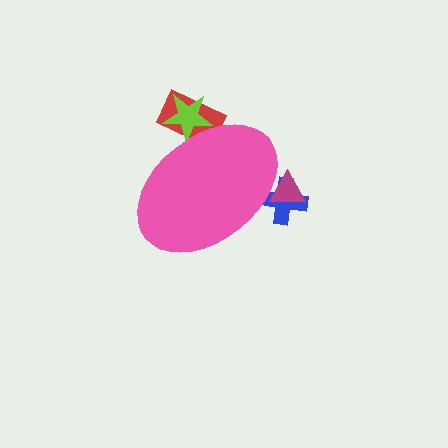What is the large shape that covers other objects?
A pink ellipse.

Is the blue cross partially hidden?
Yes, the blue cross is partially hidden behind the pink ellipse.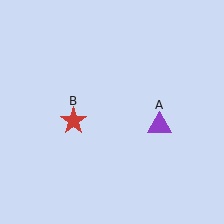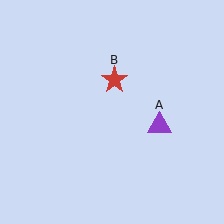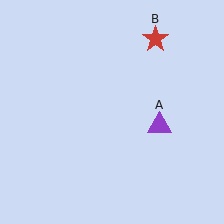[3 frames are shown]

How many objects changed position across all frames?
1 object changed position: red star (object B).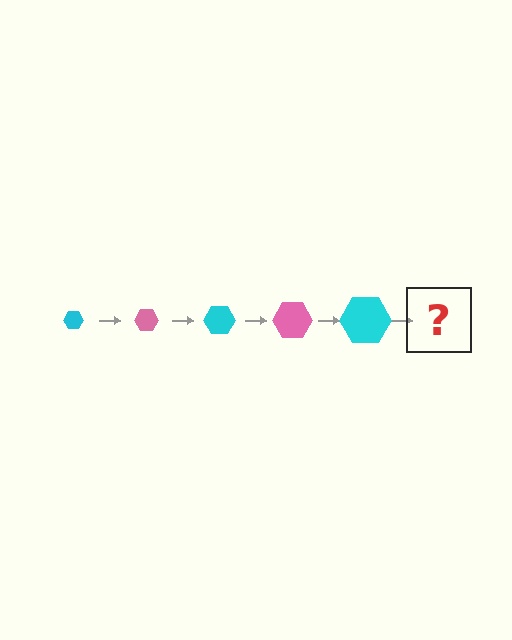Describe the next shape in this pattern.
It should be a pink hexagon, larger than the previous one.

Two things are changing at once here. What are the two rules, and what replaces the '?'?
The two rules are that the hexagon grows larger each step and the color cycles through cyan and pink. The '?' should be a pink hexagon, larger than the previous one.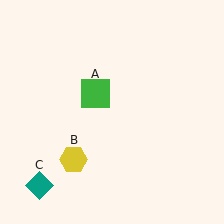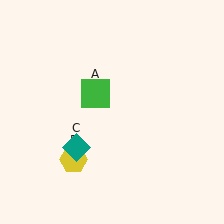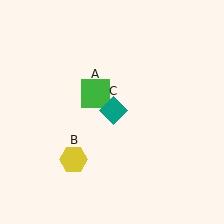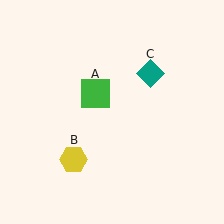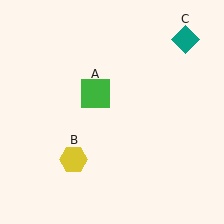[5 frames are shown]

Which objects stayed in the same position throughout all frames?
Green square (object A) and yellow hexagon (object B) remained stationary.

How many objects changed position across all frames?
1 object changed position: teal diamond (object C).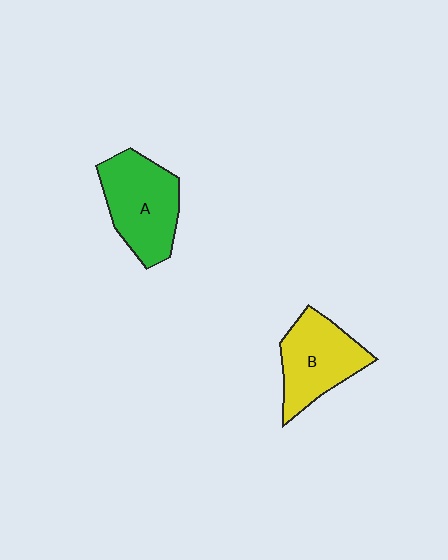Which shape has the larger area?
Shape A (green).